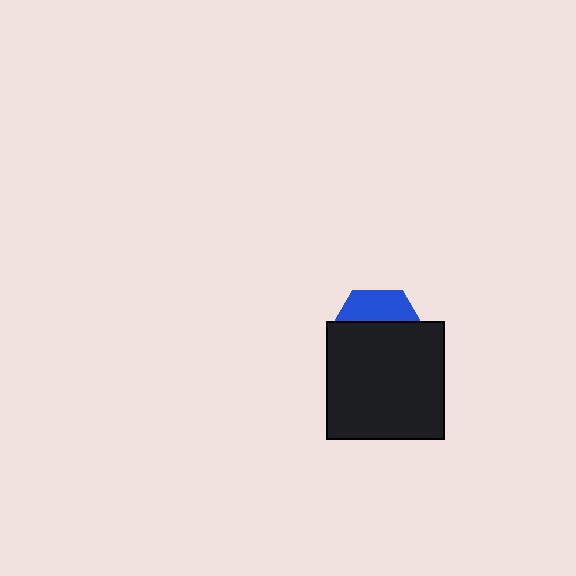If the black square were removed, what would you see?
You would see the complete blue hexagon.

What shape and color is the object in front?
The object in front is a black square.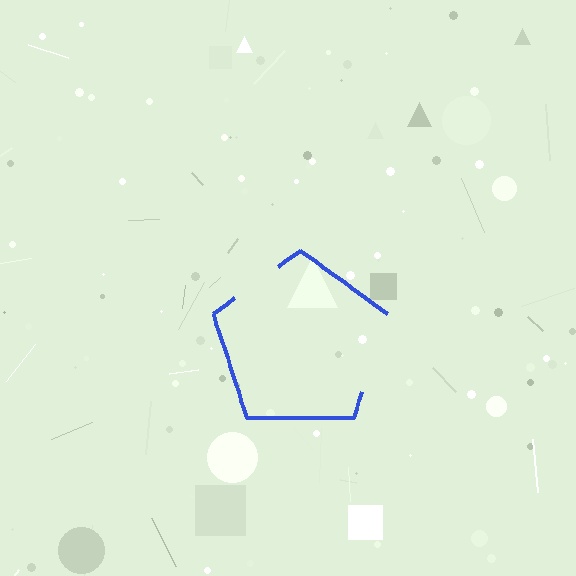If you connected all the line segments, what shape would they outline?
They would outline a pentagon.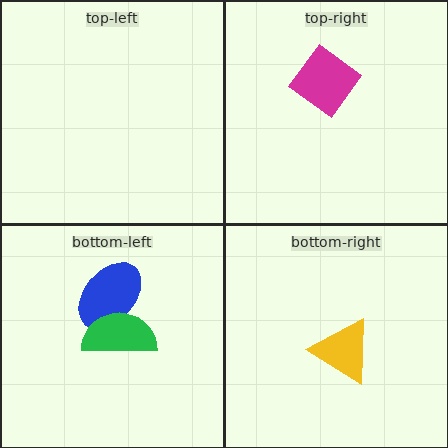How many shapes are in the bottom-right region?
1.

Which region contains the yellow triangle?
The bottom-right region.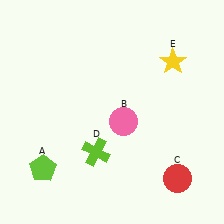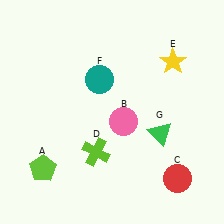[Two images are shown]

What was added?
A teal circle (F), a green triangle (G) were added in Image 2.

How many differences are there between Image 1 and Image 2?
There are 2 differences between the two images.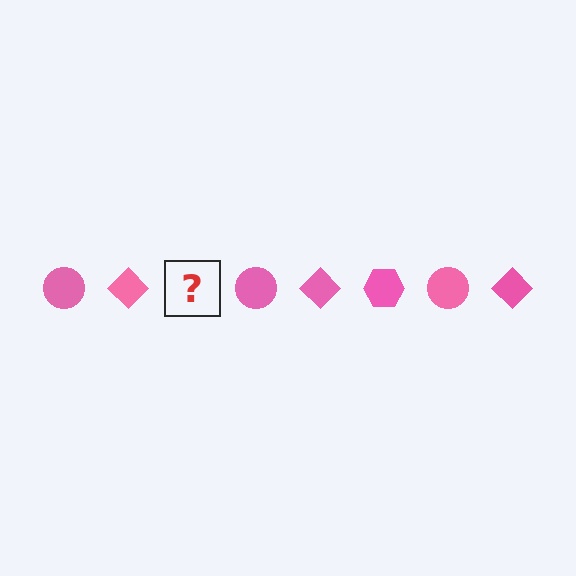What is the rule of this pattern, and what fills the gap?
The rule is that the pattern cycles through circle, diamond, hexagon shapes in pink. The gap should be filled with a pink hexagon.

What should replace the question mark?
The question mark should be replaced with a pink hexagon.